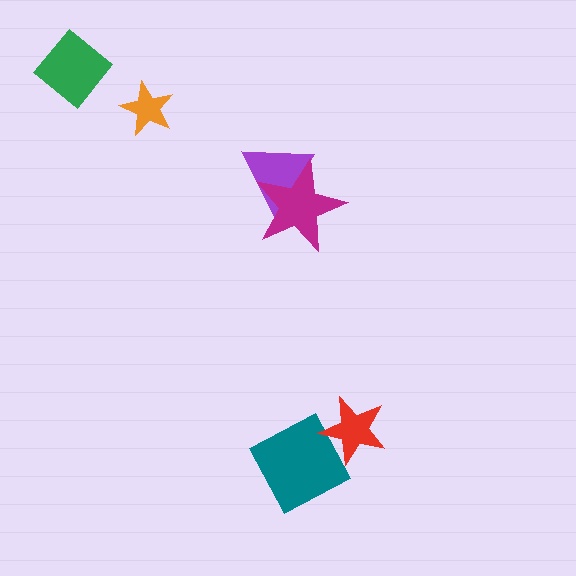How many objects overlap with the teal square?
1 object overlaps with the teal square.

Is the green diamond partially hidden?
No, no other shape covers it.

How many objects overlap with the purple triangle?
1 object overlaps with the purple triangle.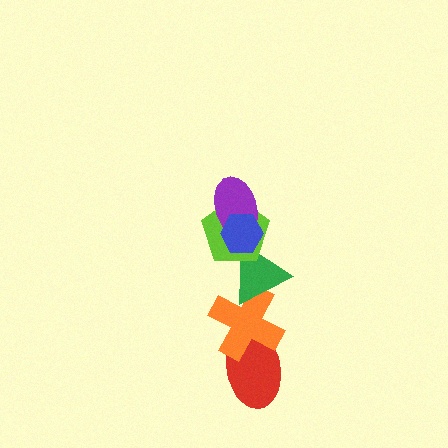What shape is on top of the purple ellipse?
The blue hexagon is on top of the purple ellipse.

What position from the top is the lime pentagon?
The lime pentagon is 3rd from the top.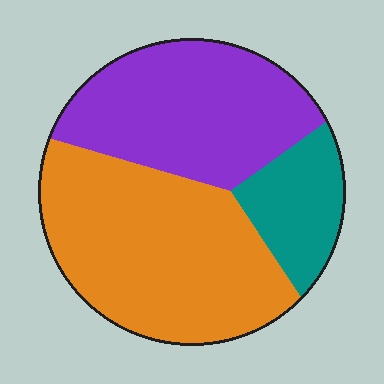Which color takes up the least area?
Teal, at roughly 15%.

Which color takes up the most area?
Orange, at roughly 50%.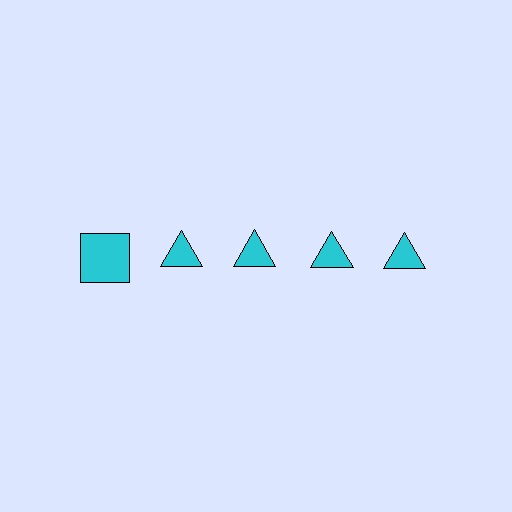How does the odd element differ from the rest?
It has a different shape: square instead of triangle.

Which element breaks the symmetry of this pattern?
The cyan square in the top row, leftmost column breaks the symmetry. All other shapes are cyan triangles.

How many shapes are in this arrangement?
There are 5 shapes arranged in a grid pattern.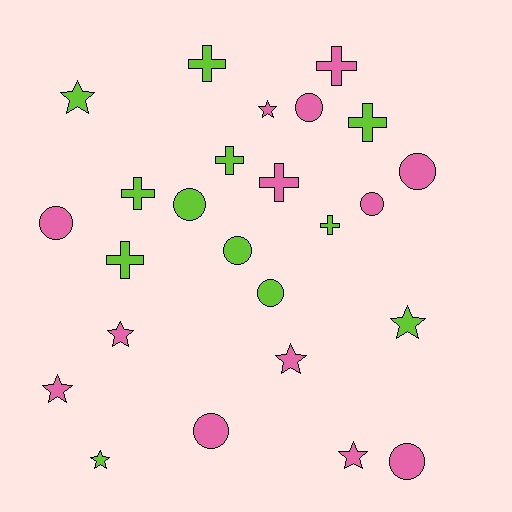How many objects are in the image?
There are 25 objects.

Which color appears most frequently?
Pink, with 13 objects.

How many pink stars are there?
There are 5 pink stars.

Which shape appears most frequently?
Circle, with 9 objects.